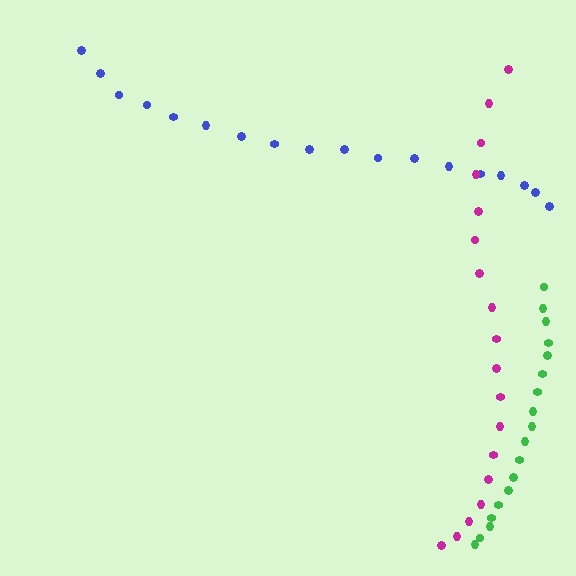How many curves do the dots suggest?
There are 3 distinct paths.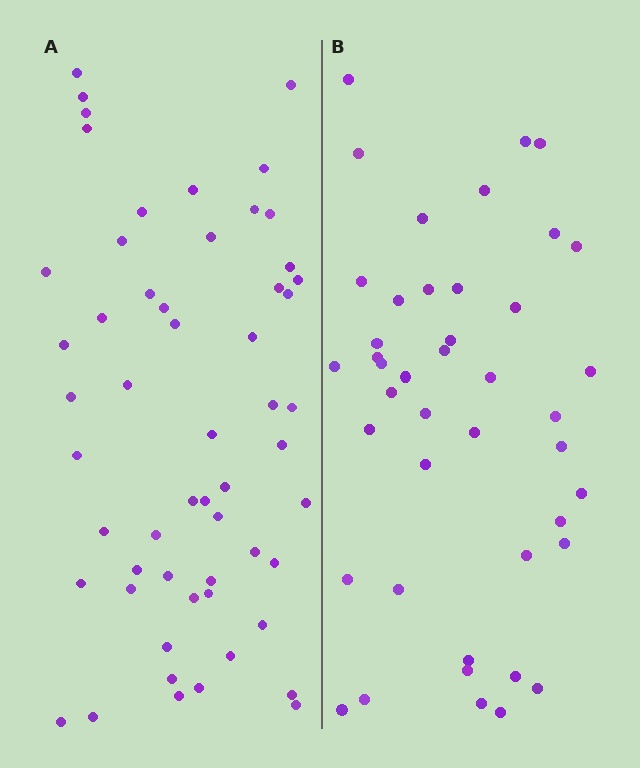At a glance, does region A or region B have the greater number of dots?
Region A (the left region) has more dots.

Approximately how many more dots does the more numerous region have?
Region A has approximately 15 more dots than region B.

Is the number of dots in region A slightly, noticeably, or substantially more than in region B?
Region A has noticeably more, but not dramatically so. The ratio is roughly 1.3 to 1.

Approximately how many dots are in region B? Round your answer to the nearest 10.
About 40 dots. (The exact count is 43, which rounds to 40.)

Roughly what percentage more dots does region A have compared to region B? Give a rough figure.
About 30% more.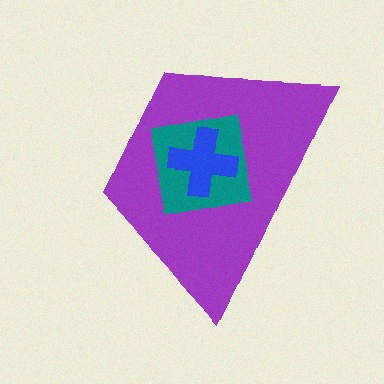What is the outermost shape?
The purple trapezoid.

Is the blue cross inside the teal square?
Yes.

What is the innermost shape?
The blue cross.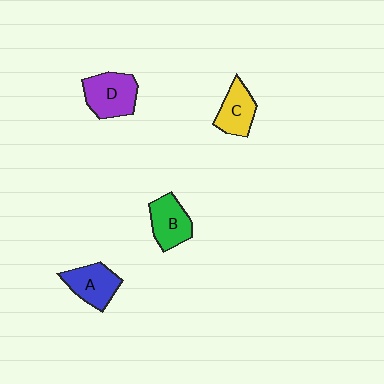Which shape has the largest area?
Shape D (purple).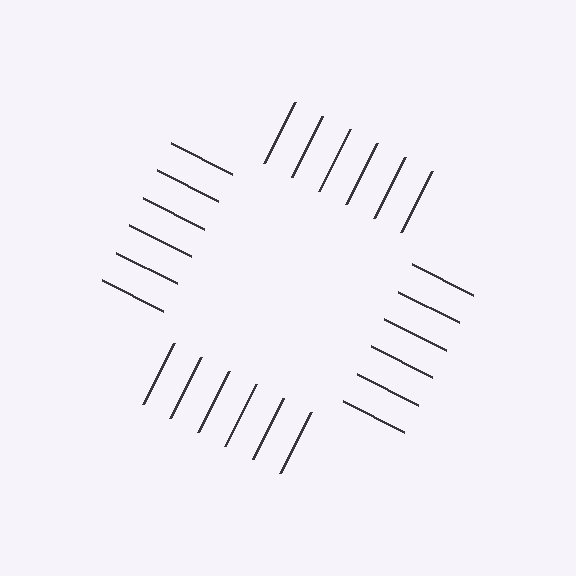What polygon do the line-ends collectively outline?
An illusory square — the line segments terminate on its edges but no continuous stroke is drawn.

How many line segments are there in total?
24 — 6 along each of the 4 edges.